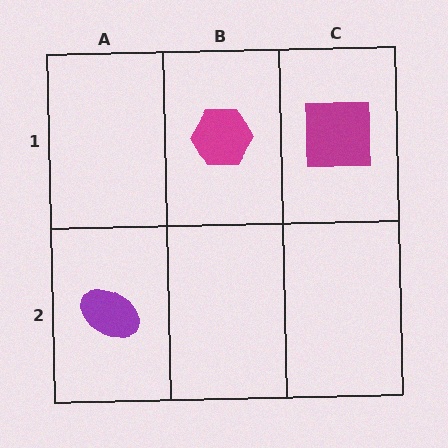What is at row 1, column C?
A magenta square.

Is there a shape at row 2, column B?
No, that cell is empty.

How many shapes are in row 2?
1 shape.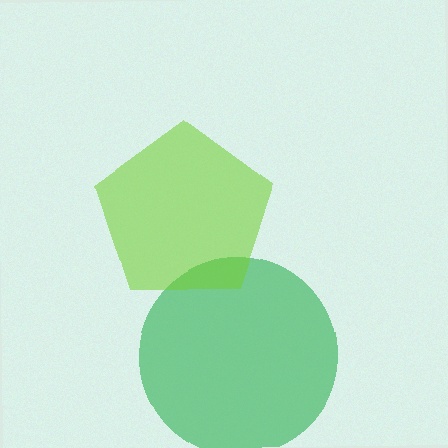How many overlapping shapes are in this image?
There are 2 overlapping shapes in the image.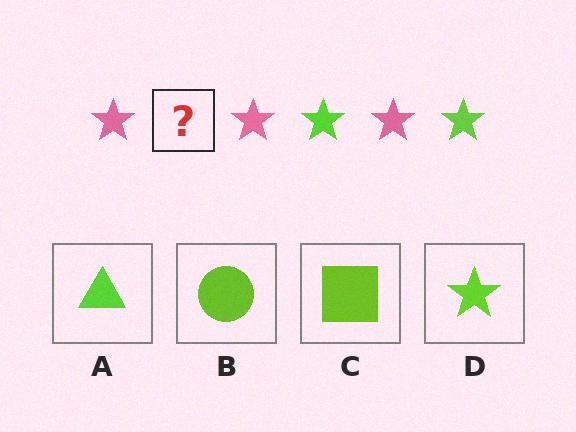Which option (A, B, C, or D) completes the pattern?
D.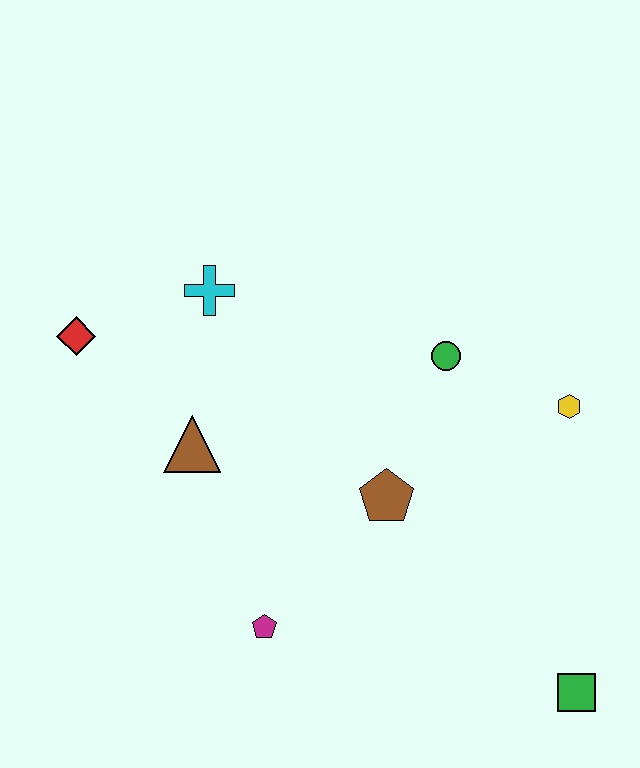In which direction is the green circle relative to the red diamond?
The green circle is to the right of the red diamond.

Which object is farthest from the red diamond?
The green square is farthest from the red diamond.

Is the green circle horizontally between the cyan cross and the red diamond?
No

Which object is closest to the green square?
The brown pentagon is closest to the green square.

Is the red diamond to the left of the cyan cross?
Yes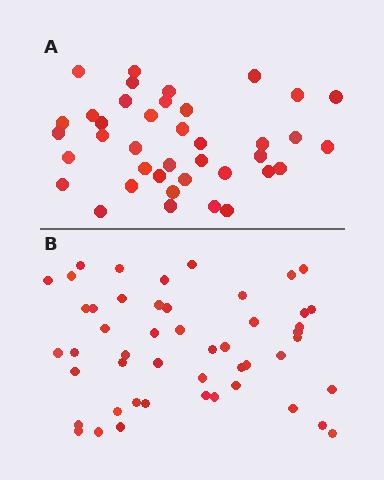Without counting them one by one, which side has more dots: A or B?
Region B (the bottom region) has more dots.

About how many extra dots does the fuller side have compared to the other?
Region B has roughly 10 or so more dots than region A.